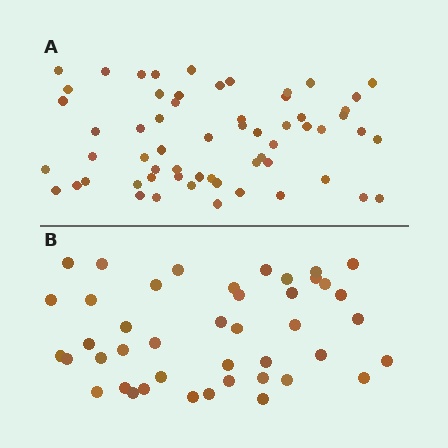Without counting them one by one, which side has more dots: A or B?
Region A (the top region) has more dots.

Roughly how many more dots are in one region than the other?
Region A has approximately 15 more dots than region B.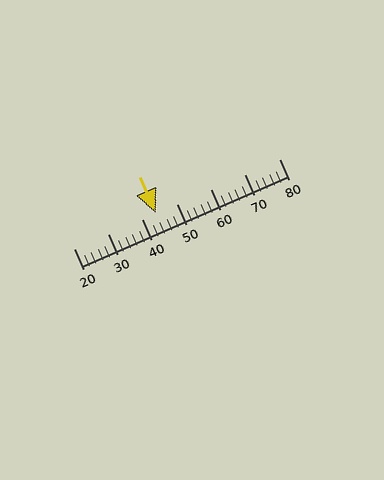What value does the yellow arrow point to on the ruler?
The yellow arrow points to approximately 44.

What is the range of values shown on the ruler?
The ruler shows values from 20 to 80.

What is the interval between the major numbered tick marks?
The major tick marks are spaced 10 units apart.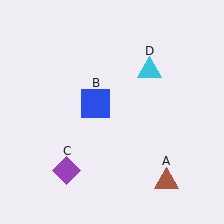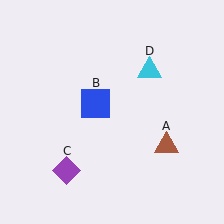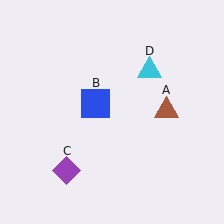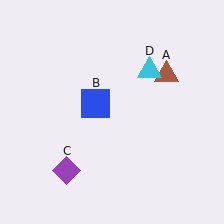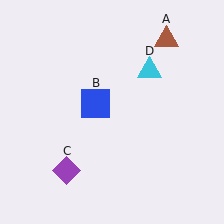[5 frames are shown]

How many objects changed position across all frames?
1 object changed position: brown triangle (object A).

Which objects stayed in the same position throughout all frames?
Blue square (object B) and purple diamond (object C) and cyan triangle (object D) remained stationary.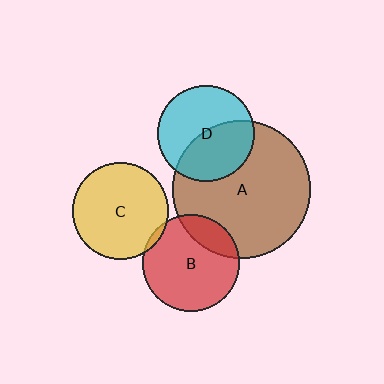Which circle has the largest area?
Circle A (brown).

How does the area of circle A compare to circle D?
Approximately 2.0 times.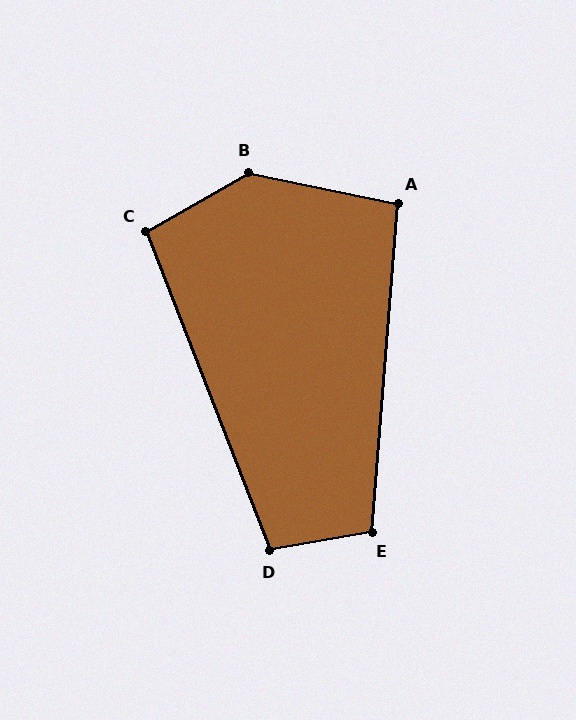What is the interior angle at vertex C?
Approximately 99 degrees (obtuse).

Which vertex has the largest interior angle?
B, at approximately 138 degrees.